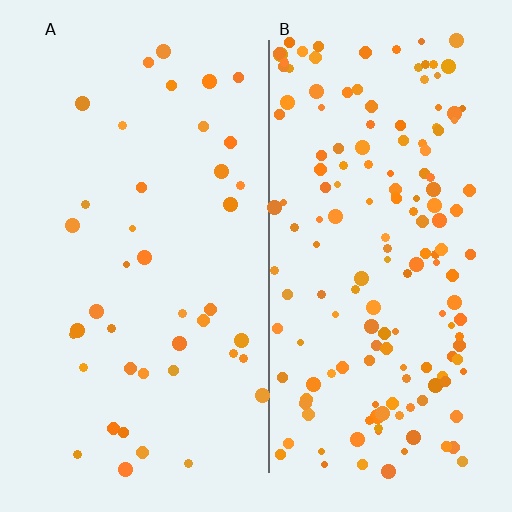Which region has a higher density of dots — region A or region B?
B (the right).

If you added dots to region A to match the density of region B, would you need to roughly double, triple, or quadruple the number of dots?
Approximately quadruple.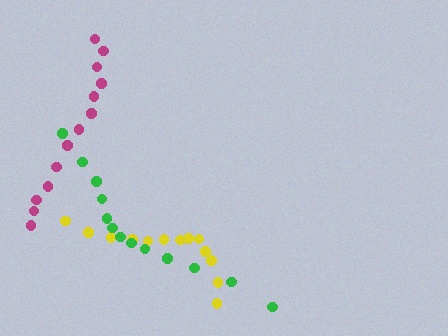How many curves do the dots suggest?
There are 3 distinct paths.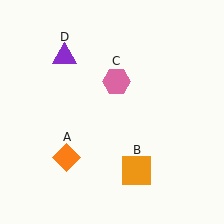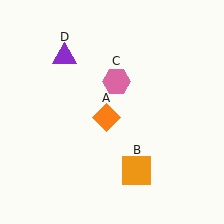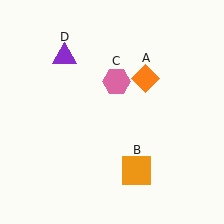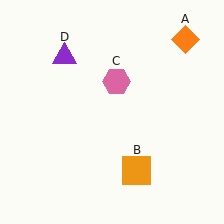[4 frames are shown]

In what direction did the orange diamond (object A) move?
The orange diamond (object A) moved up and to the right.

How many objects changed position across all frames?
1 object changed position: orange diamond (object A).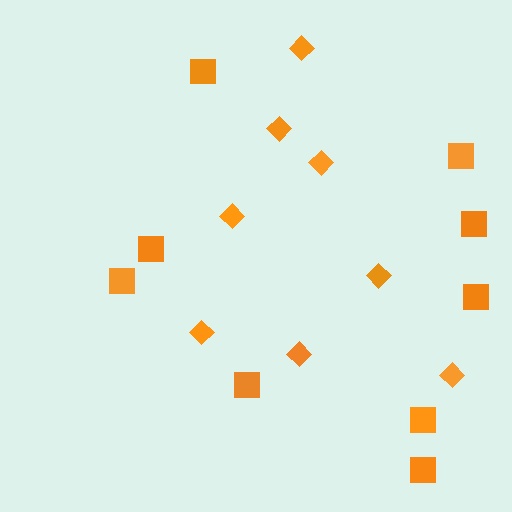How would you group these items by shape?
There are 2 groups: one group of diamonds (8) and one group of squares (9).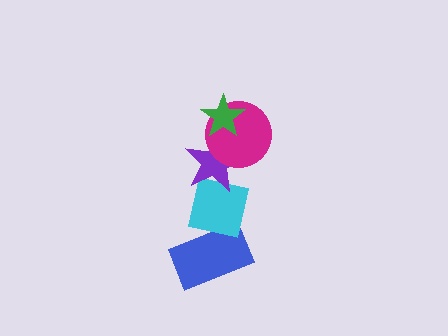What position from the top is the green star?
The green star is 1st from the top.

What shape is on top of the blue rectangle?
The cyan square is on top of the blue rectangle.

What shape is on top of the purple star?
The magenta circle is on top of the purple star.